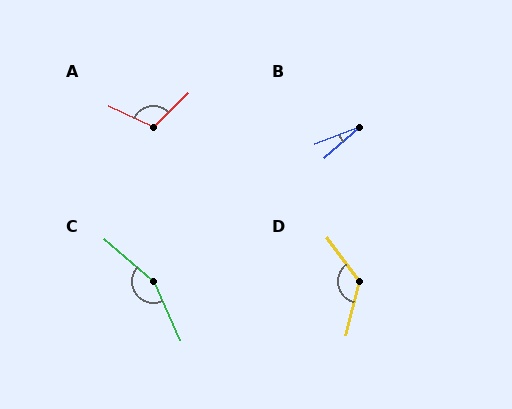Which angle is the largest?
C, at approximately 156 degrees.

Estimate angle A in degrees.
Approximately 110 degrees.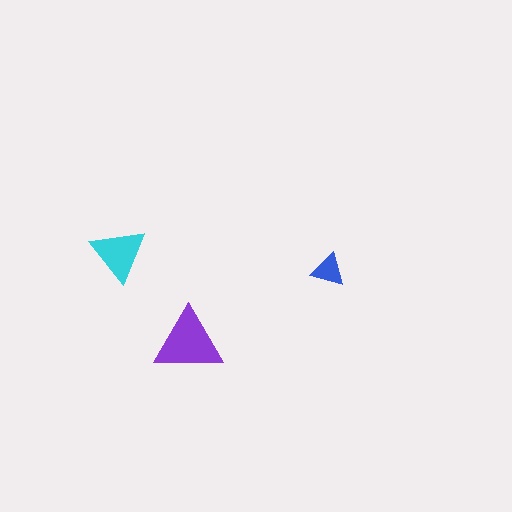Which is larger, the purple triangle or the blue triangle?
The purple one.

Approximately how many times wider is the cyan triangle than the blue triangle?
About 1.5 times wider.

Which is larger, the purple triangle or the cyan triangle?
The purple one.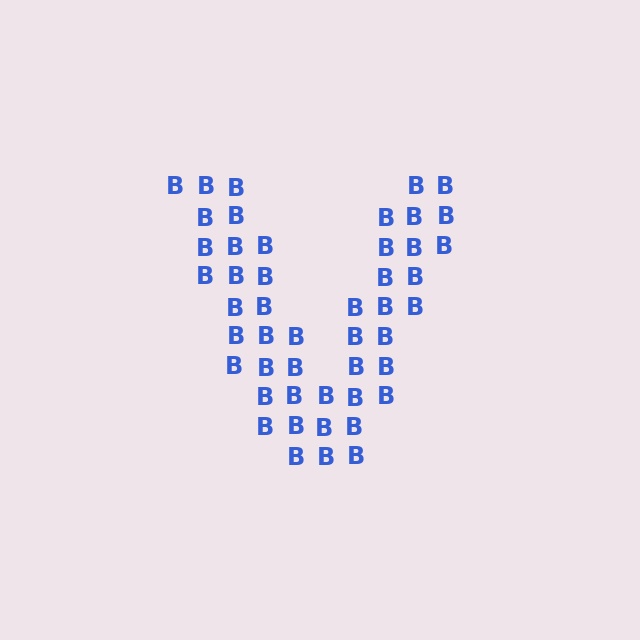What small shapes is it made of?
It is made of small letter B's.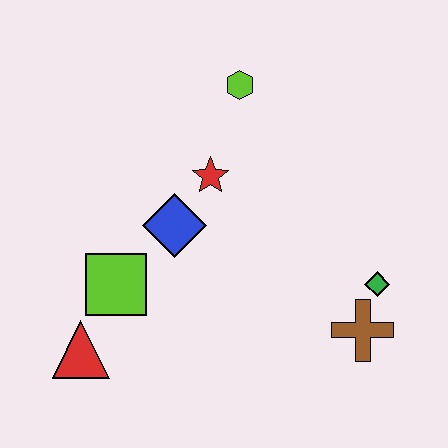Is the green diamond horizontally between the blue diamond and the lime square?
No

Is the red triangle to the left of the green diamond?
Yes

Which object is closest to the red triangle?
The lime square is closest to the red triangle.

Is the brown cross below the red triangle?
No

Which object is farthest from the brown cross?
The red triangle is farthest from the brown cross.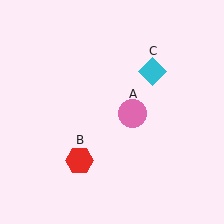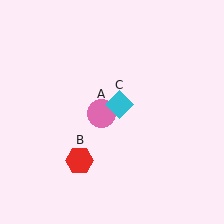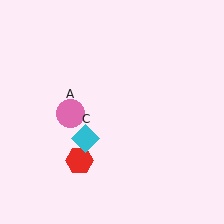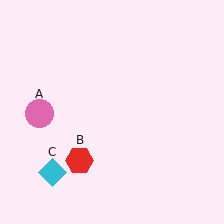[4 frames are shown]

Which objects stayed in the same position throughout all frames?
Red hexagon (object B) remained stationary.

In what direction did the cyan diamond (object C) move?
The cyan diamond (object C) moved down and to the left.